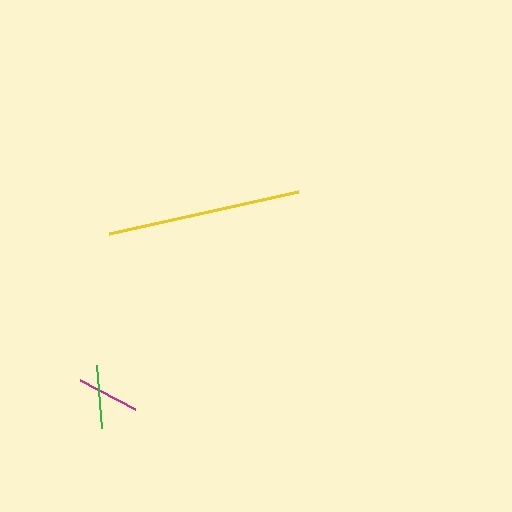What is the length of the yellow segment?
The yellow segment is approximately 193 pixels long.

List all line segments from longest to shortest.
From longest to shortest: yellow, green, magenta.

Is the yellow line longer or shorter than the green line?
The yellow line is longer than the green line.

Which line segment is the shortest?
The magenta line is the shortest at approximately 62 pixels.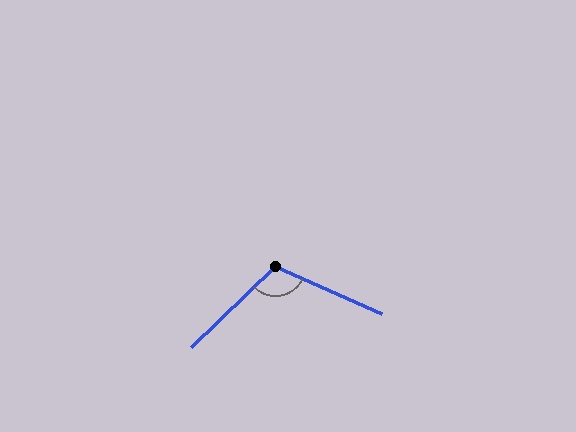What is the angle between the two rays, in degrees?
Approximately 112 degrees.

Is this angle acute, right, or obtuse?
It is obtuse.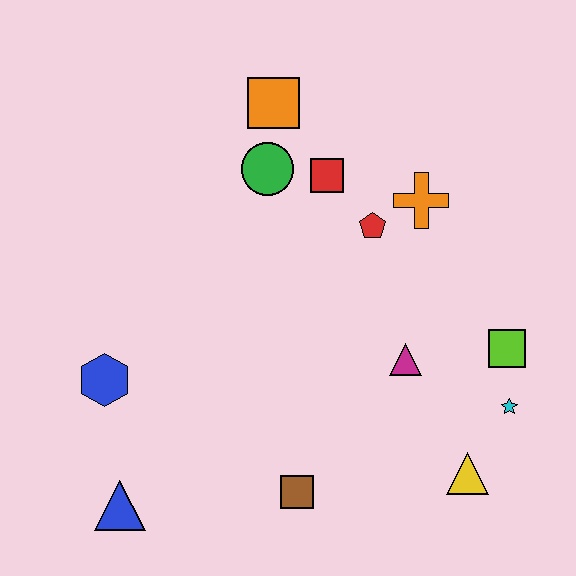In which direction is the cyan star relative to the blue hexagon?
The cyan star is to the right of the blue hexagon.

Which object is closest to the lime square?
The cyan star is closest to the lime square.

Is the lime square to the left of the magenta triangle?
No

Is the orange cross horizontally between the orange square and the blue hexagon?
No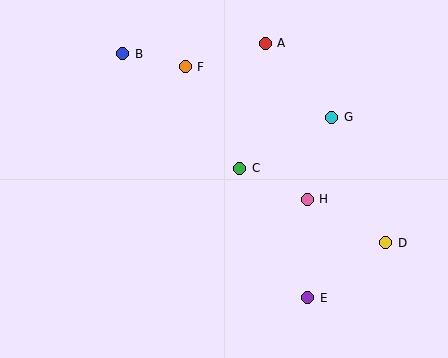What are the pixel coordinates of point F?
Point F is at (185, 67).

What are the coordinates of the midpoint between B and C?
The midpoint between B and C is at (181, 111).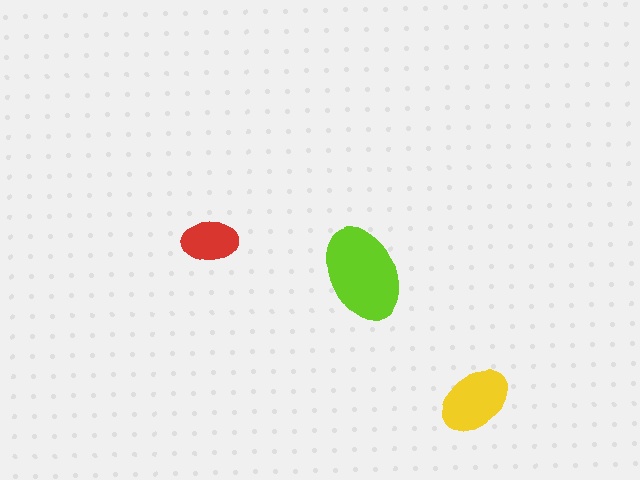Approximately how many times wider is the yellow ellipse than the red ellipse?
About 1.5 times wider.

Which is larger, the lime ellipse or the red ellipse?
The lime one.